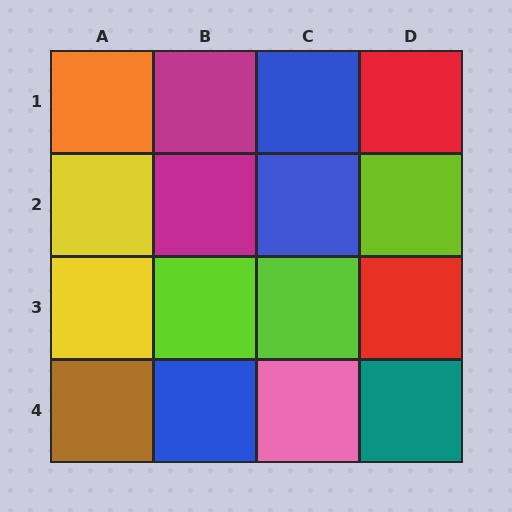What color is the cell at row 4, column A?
Brown.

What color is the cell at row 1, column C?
Blue.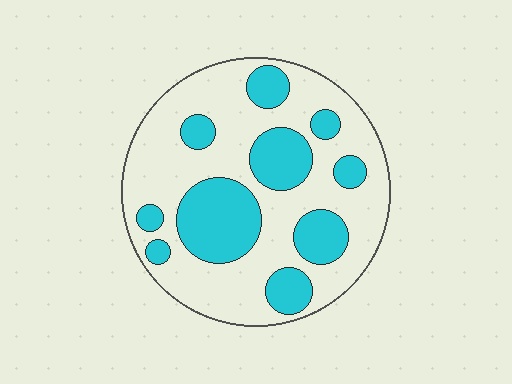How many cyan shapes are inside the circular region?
10.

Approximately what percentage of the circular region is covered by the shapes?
Approximately 35%.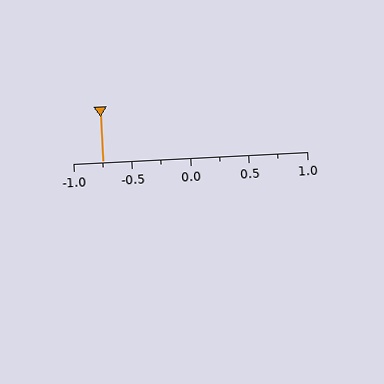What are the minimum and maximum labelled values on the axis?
The axis runs from -1.0 to 1.0.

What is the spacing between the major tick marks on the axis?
The major ticks are spaced 0.5 apart.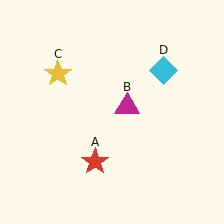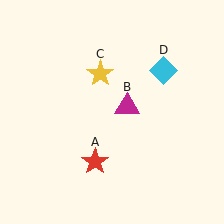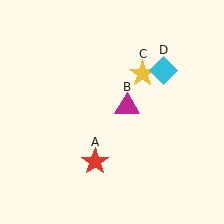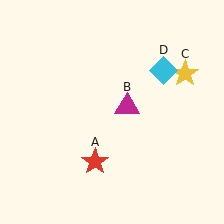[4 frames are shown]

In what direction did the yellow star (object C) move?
The yellow star (object C) moved right.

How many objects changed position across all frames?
1 object changed position: yellow star (object C).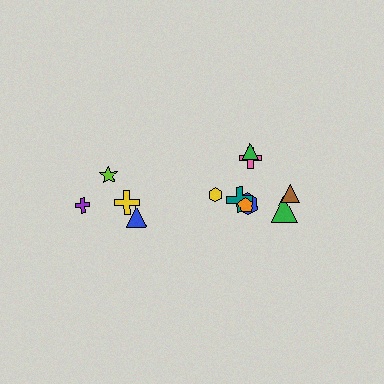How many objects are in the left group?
There are 4 objects.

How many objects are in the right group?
There are 8 objects.